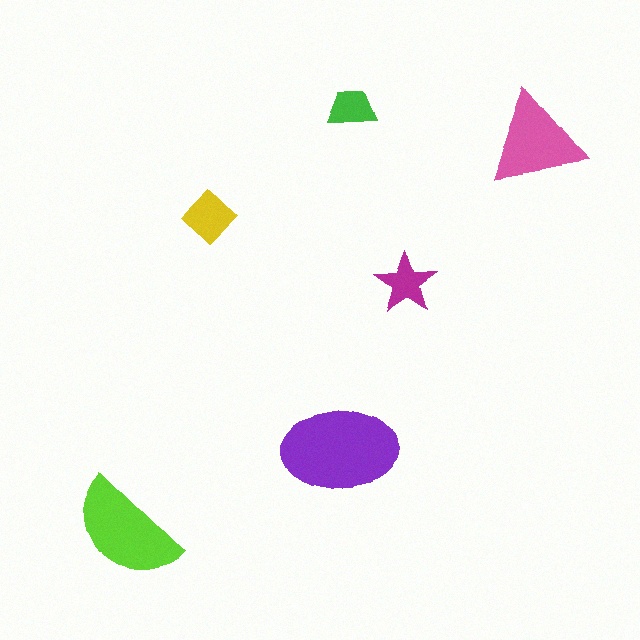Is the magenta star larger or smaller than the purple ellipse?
Smaller.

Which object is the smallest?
The green trapezoid.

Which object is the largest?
The purple ellipse.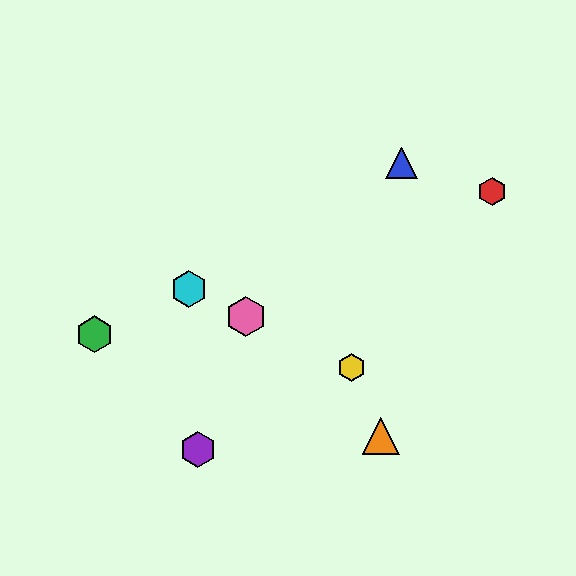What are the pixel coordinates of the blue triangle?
The blue triangle is at (402, 163).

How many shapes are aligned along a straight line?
3 shapes (the yellow hexagon, the cyan hexagon, the pink hexagon) are aligned along a straight line.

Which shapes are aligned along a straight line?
The yellow hexagon, the cyan hexagon, the pink hexagon are aligned along a straight line.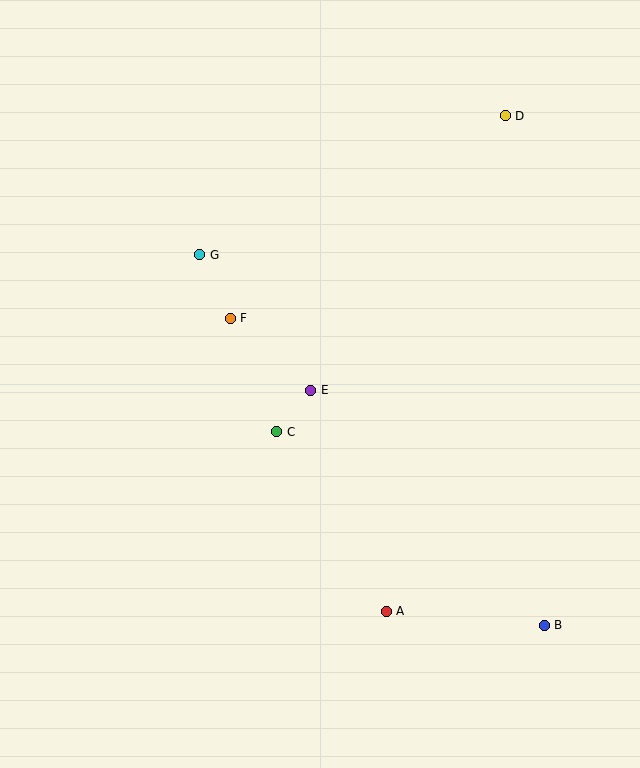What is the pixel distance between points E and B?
The distance between E and B is 331 pixels.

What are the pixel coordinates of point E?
Point E is at (311, 390).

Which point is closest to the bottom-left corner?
Point A is closest to the bottom-left corner.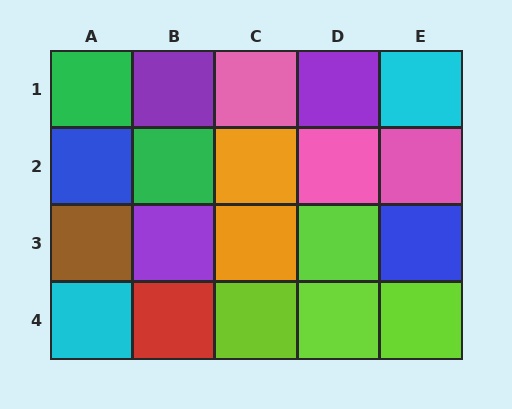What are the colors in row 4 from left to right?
Cyan, red, lime, lime, lime.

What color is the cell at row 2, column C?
Orange.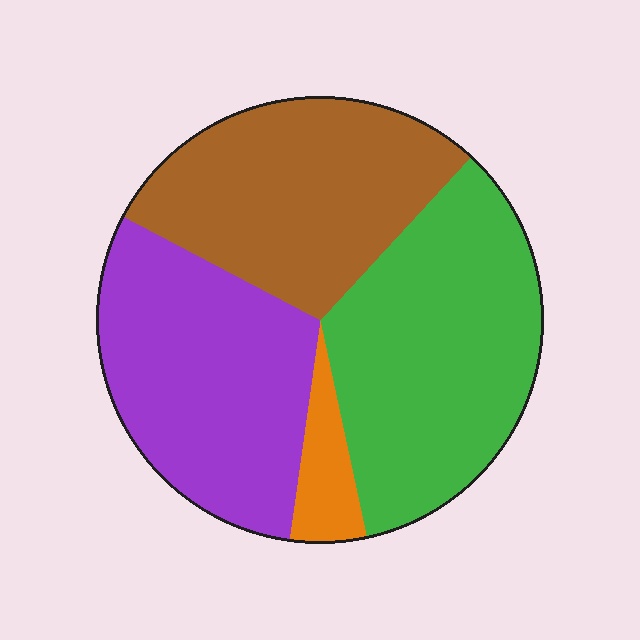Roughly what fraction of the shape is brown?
Brown covers roughly 30% of the shape.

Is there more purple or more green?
Green.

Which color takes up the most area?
Green, at roughly 35%.